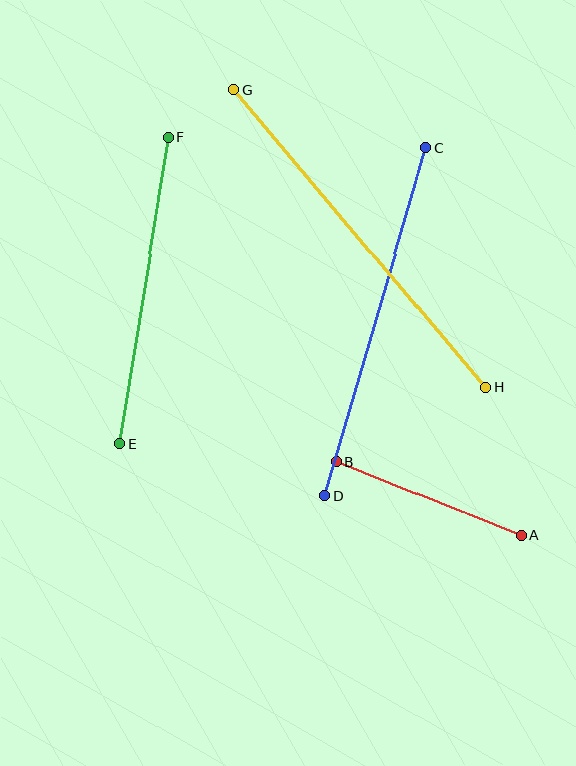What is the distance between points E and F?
The distance is approximately 310 pixels.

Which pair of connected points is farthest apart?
Points G and H are farthest apart.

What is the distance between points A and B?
The distance is approximately 198 pixels.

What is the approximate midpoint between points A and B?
The midpoint is at approximately (429, 498) pixels.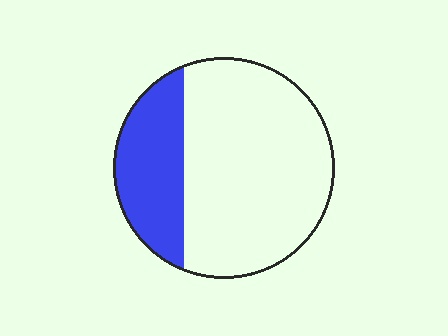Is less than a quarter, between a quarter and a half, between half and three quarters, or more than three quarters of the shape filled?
Between a quarter and a half.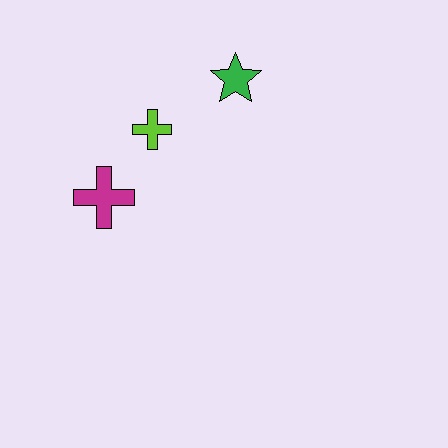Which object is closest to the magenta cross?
The lime cross is closest to the magenta cross.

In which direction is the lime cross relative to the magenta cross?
The lime cross is above the magenta cross.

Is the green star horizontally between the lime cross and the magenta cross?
No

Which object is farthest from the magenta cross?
The green star is farthest from the magenta cross.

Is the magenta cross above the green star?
No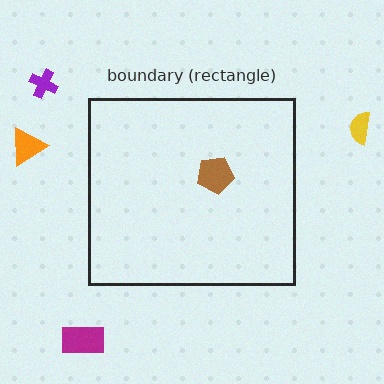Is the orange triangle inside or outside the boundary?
Outside.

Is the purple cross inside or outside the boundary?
Outside.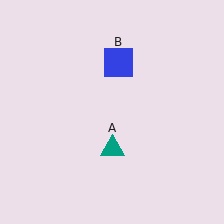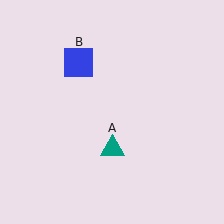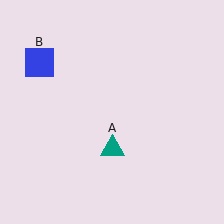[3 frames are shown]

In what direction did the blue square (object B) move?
The blue square (object B) moved left.